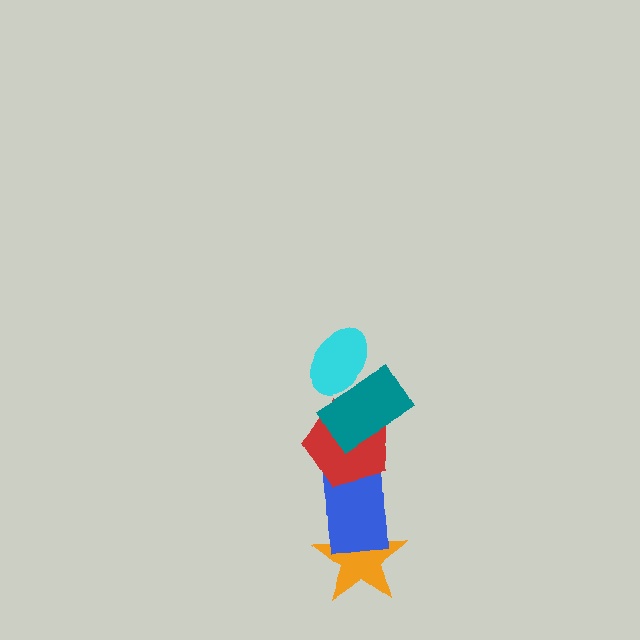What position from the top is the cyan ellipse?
The cyan ellipse is 1st from the top.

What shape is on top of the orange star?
The blue rectangle is on top of the orange star.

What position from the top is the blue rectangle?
The blue rectangle is 4th from the top.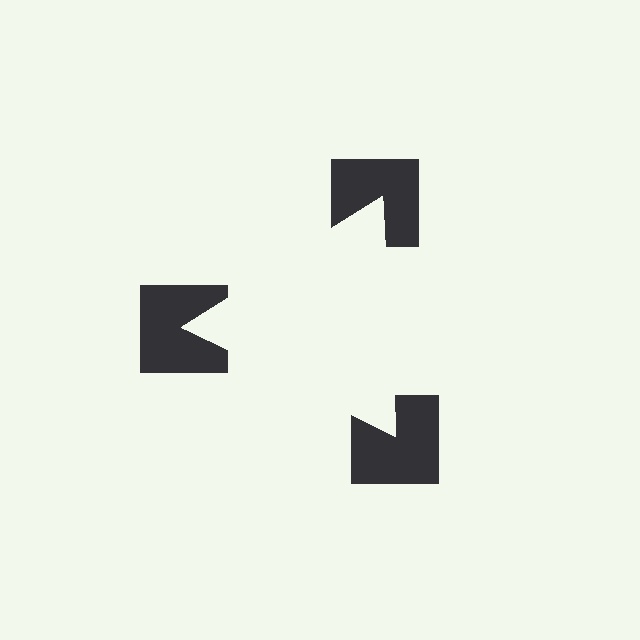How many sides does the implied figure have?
3 sides.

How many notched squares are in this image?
There are 3 — one at each vertex of the illusory triangle.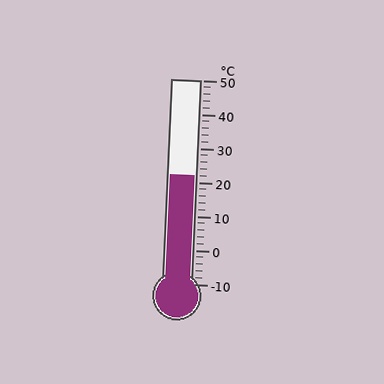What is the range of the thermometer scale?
The thermometer scale ranges from -10°C to 50°C.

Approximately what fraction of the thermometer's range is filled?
The thermometer is filled to approximately 55% of its range.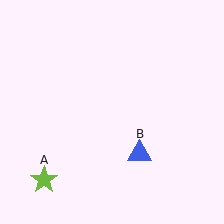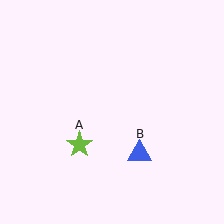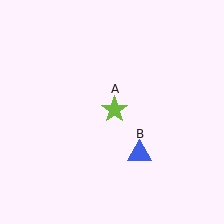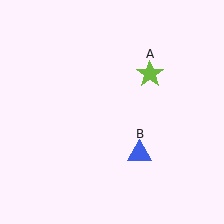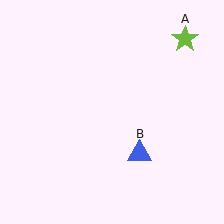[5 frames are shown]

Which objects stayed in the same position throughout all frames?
Blue triangle (object B) remained stationary.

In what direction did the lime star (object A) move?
The lime star (object A) moved up and to the right.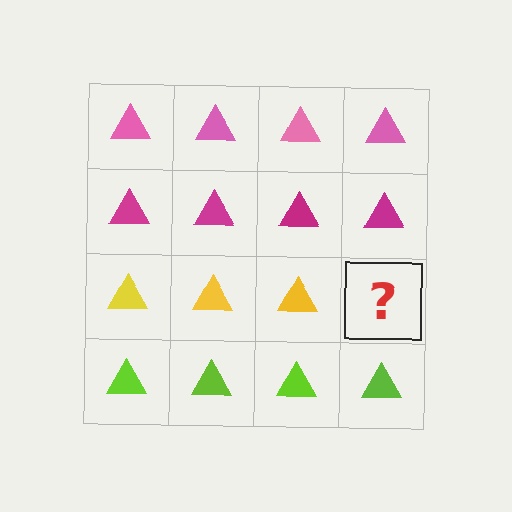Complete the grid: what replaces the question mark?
The question mark should be replaced with a yellow triangle.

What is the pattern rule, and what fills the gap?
The rule is that each row has a consistent color. The gap should be filled with a yellow triangle.